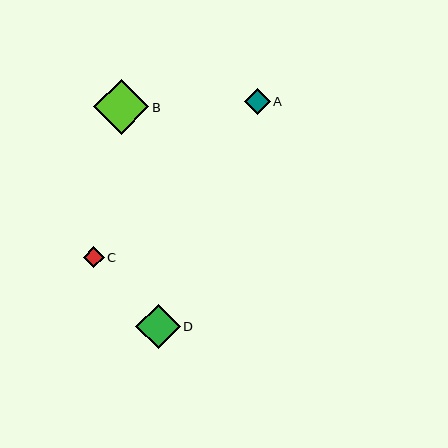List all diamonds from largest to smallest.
From largest to smallest: B, D, A, C.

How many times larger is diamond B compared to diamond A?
Diamond B is approximately 2.1 times the size of diamond A.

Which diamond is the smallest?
Diamond C is the smallest with a size of approximately 21 pixels.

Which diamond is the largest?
Diamond B is the largest with a size of approximately 55 pixels.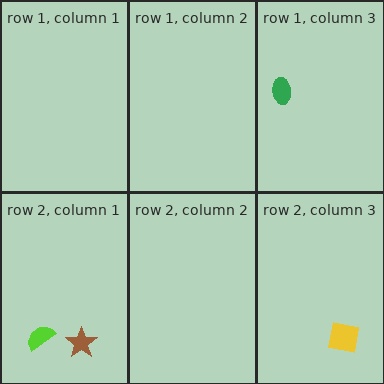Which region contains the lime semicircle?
The row 2, column 1 region.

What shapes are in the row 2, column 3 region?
The yellow square.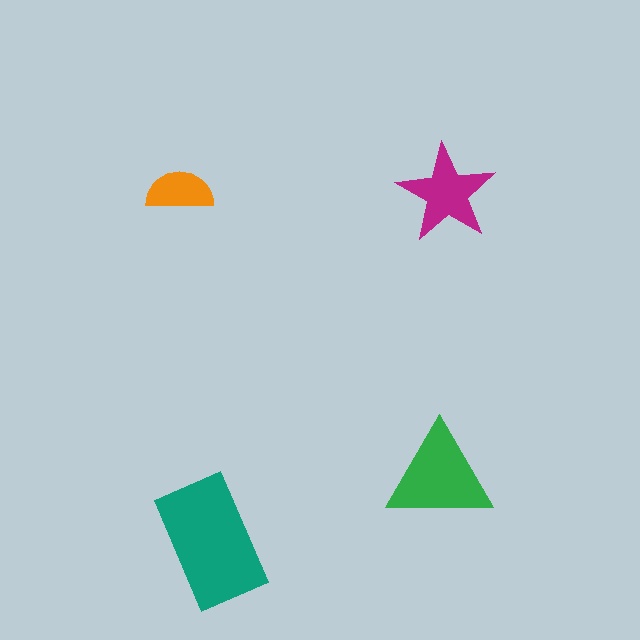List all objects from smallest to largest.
The orange semicircle, the magenta star, the green triangle, the teal rectangle.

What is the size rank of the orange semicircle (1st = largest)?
4th.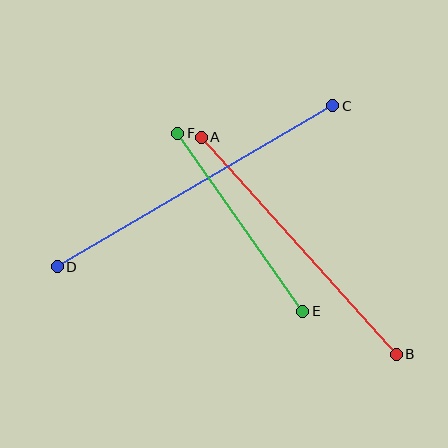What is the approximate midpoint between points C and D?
The midpoint is at approximately (195, 186) pixels.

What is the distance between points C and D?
The distance is approximately 319 pixels.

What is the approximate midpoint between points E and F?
The midpoint is at approximately (240, 222) pixels.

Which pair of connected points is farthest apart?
Points C and D are farthest apart.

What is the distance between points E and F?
The distance is approximately 217 pixels.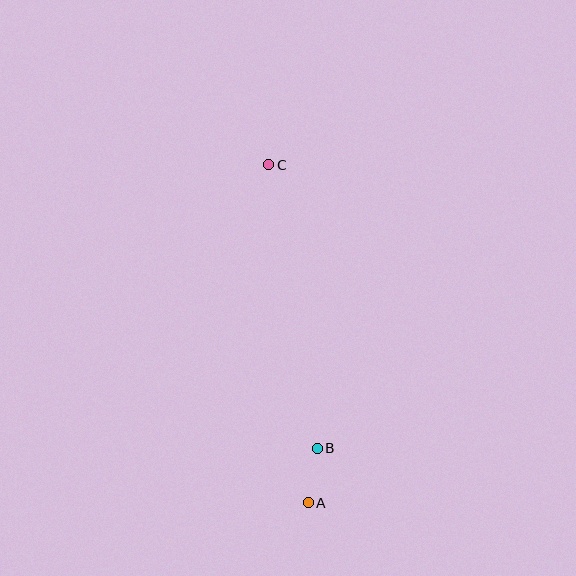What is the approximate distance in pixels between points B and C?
The distance between B and C is approximately 287 pixels.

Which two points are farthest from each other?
Points A and C are farthest from each other.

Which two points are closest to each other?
Points A and B are closest to each other.